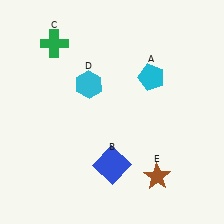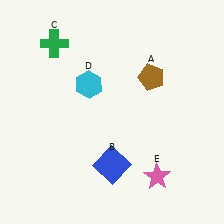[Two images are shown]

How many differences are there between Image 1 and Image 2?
There are 2 differences between the two images.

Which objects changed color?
A changed from cyan to brown. E changed from brown to pink.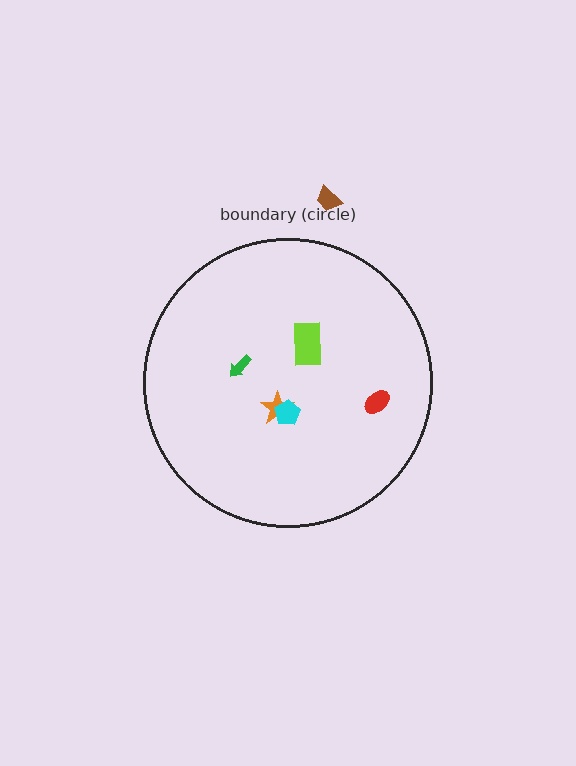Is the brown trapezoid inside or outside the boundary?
Outside.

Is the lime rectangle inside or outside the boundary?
Inside.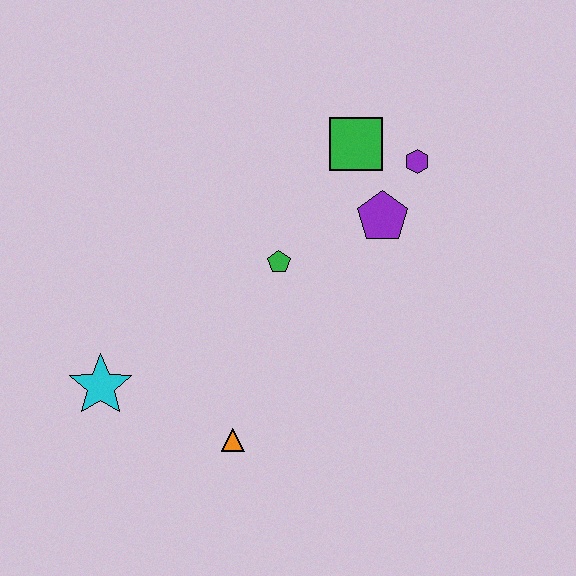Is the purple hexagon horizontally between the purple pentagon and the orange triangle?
No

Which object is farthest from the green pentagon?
The cyan star is farthest from the green pentagon.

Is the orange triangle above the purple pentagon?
No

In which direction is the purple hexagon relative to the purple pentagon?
The purple hexagon is above the purple pentagon.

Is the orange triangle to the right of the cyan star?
Yes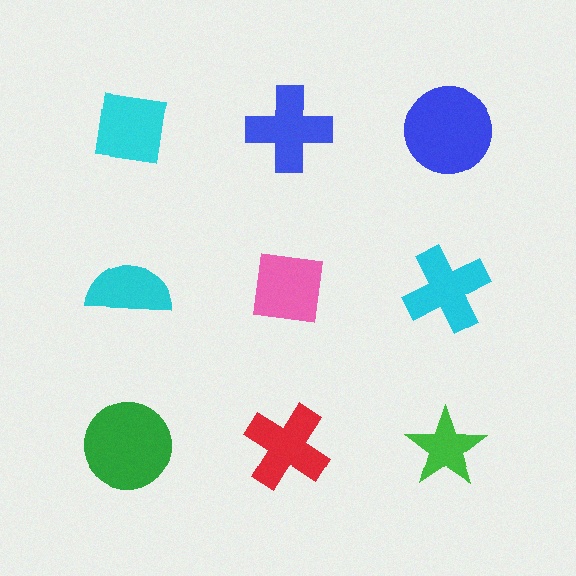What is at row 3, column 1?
A green circle.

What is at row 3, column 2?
A red cross.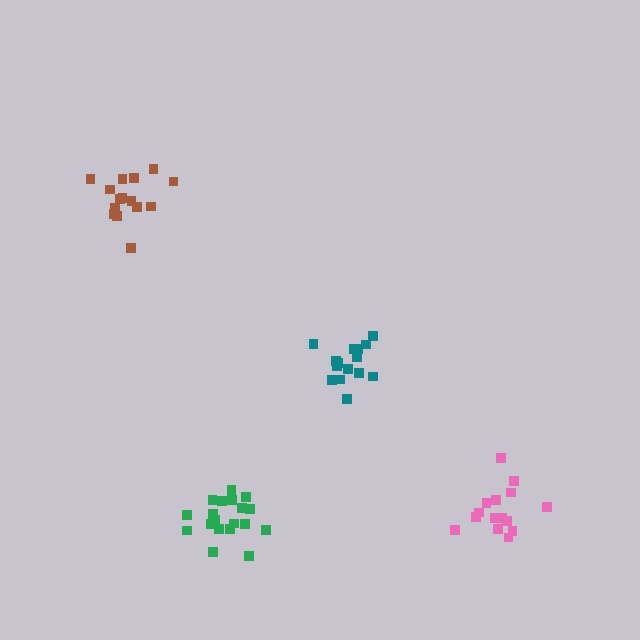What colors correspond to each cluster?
The clusters are colored: pink, teal, brown, green.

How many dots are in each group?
Group 1: 15 dots, Group 2: 15 dots, Group 3: 15 dots, Group 4: 19 dots (64 total).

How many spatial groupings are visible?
There are 4 spatial groupings.